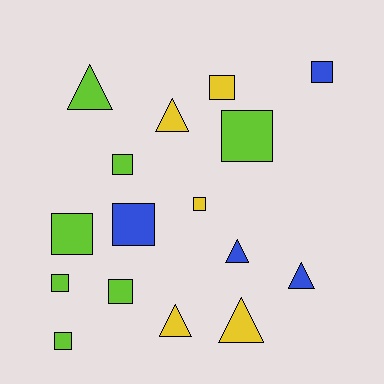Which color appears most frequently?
Lime, with 7 objects.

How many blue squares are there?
There are 2 blue squares.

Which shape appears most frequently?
Square, with 10 objects.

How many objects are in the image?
There are 16 objects.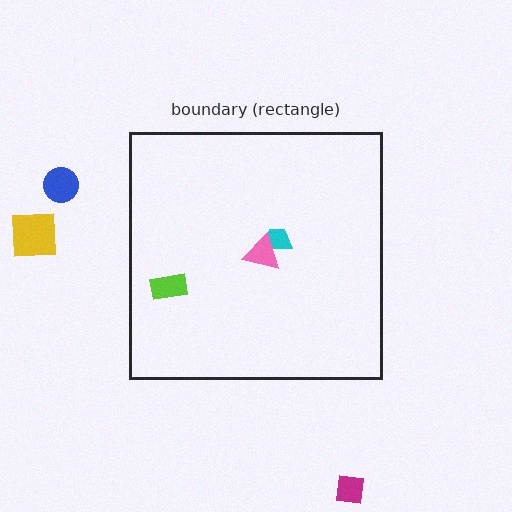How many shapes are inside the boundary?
3 inside, 3 outside.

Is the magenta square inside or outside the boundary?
Outside.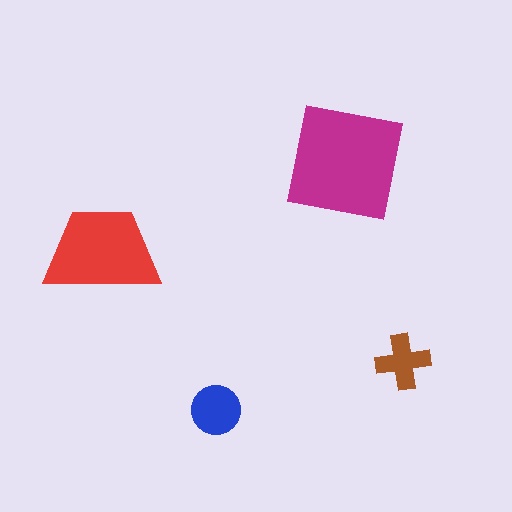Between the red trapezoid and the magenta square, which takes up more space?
The magenta square.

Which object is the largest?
The magenta square.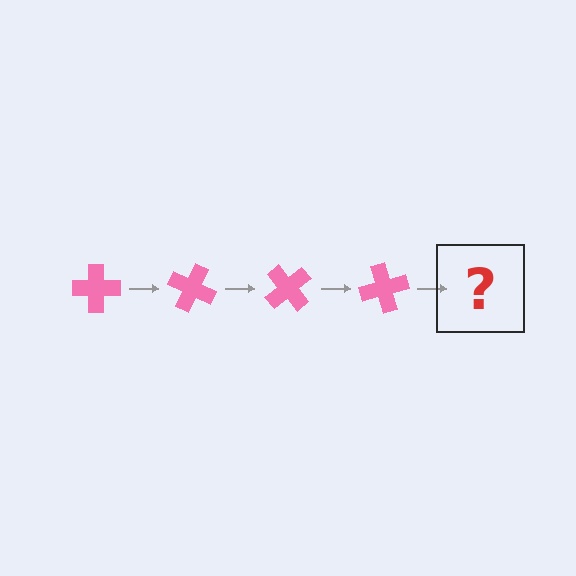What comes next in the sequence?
The next element should be a pink cross rotated 100 degrees.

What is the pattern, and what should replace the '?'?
The pattern is that the cross rotates 25 degrees each step. The '?' should be a pink cross rotated 100 degrees.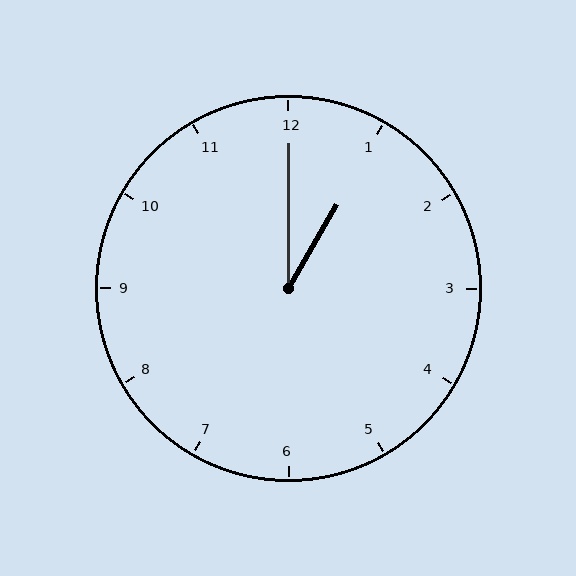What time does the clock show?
1:00.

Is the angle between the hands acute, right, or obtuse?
It is acute.